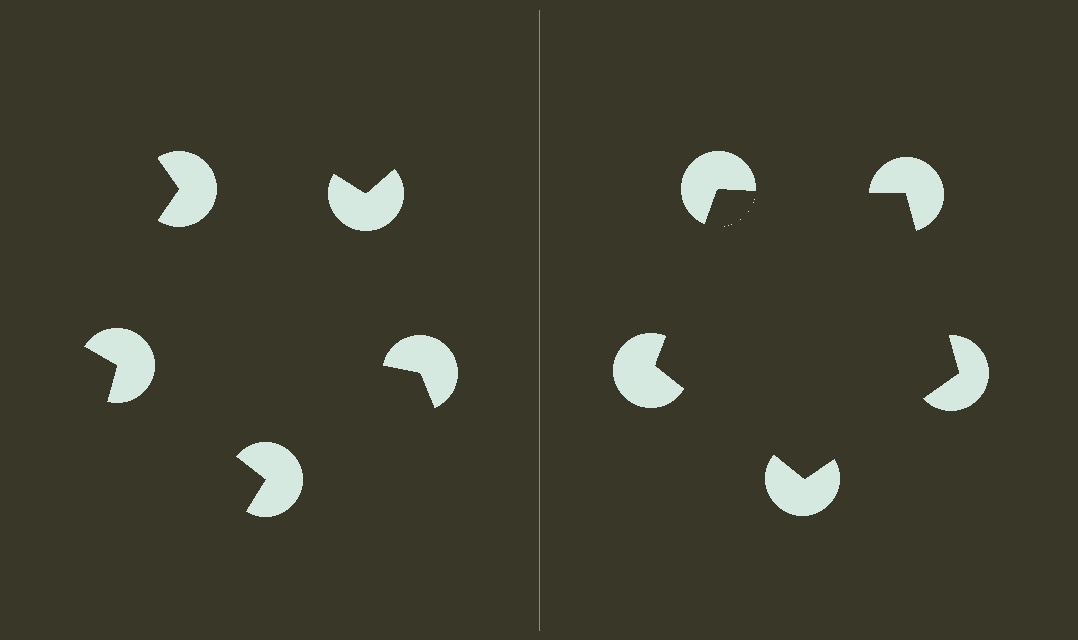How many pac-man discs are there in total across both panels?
10 — 5 on each side.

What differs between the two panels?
The pac-man discs are positioned identically on both sides; only the wedge orientations differ. On the right they align to a pentagon; on the left they are misaligned.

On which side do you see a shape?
An illusory pentagon appears on the right side. On the left side the wedge cuts are rotated, so no coherent shape forms.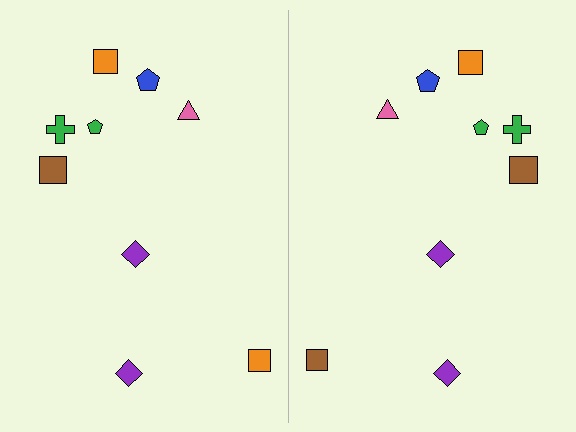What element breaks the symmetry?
The brown square on the right side breaks the symmetry — its mirror counterpart is orange.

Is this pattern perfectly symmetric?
No, the pattern is not perfectly symmetric. The brown square on the right side breaks the symmetry — its mirror counterpart is orange.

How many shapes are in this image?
There are 18 shapes in this image.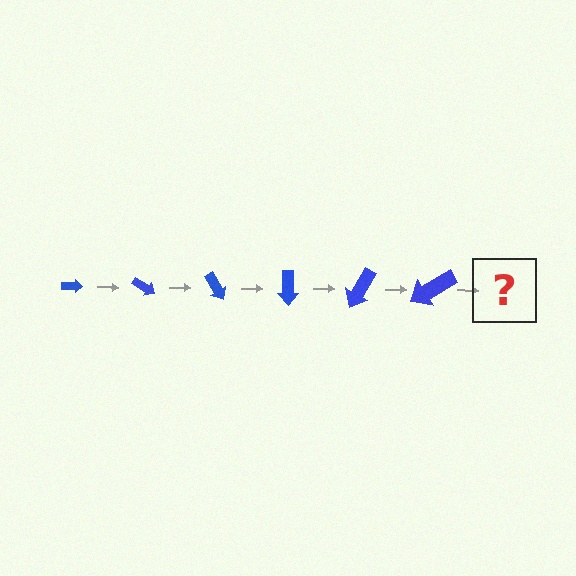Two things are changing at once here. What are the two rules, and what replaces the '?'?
The two rules are that the arrow grows larger each step and it rotates 30 degrees each step. The '?' should be an arrow, larger than the previous one and rotated 180 degrees from the start.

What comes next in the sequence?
The next element should be an arrow, larger than the previous one and rotated 180 degrees from the start.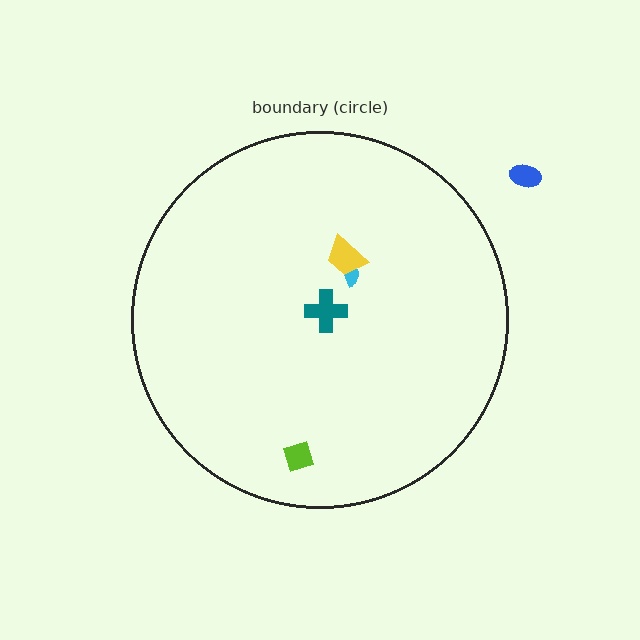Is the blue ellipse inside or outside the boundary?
Outside.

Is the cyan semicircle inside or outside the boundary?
Inside.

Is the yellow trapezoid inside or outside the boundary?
Inside.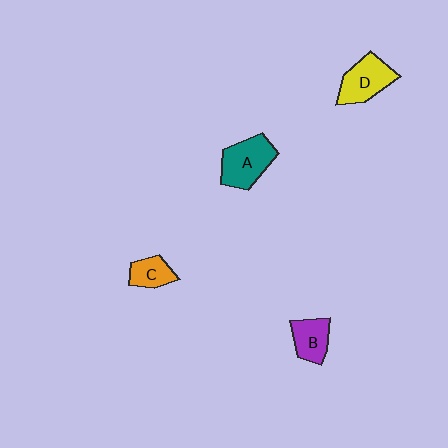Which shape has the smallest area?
Shape C (orange).